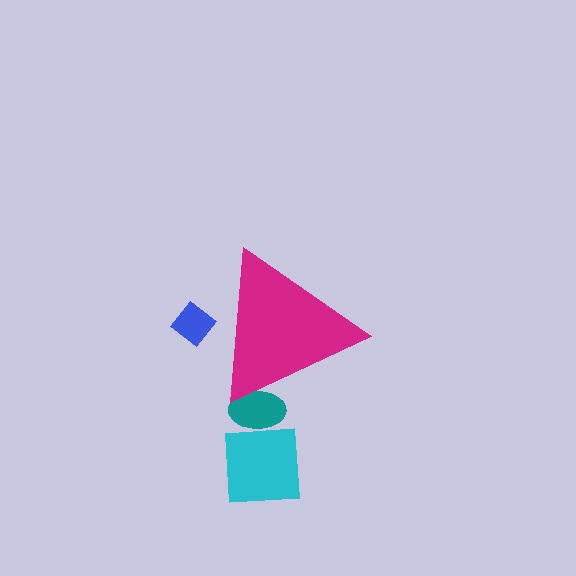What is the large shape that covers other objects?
A magenta triangle.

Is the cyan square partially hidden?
No, the cyan square is fully visible.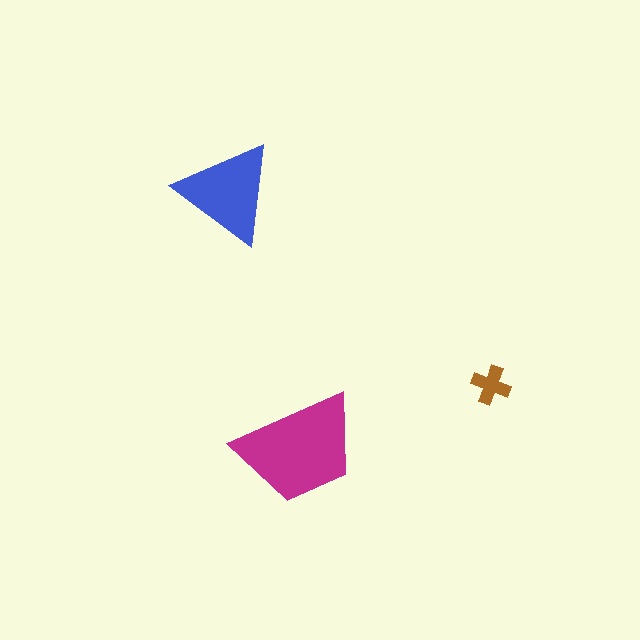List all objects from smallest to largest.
The brown cross, the blue triangle, the magenta trapezoid.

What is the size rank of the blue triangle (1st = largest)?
2nd.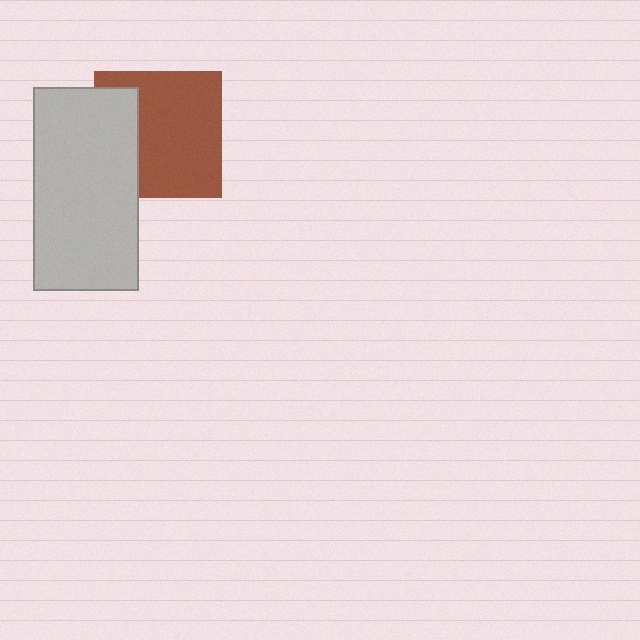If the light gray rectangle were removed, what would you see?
You would see the complete brown square.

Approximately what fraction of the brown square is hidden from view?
Roughly 31% of the brown square is hidden behind the light gray rectangle.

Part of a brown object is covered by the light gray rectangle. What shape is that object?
It is a square.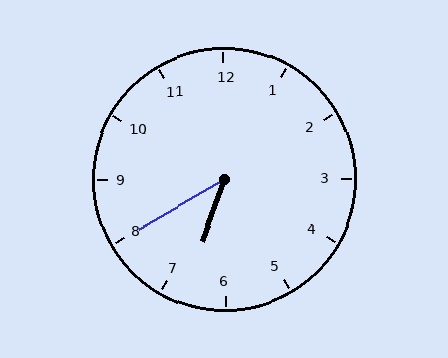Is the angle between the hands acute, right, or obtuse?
It is acute.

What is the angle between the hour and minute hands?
Approximately 40 degrees.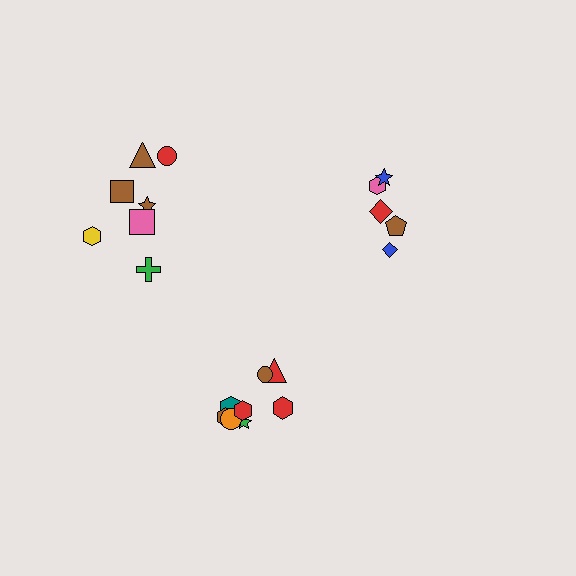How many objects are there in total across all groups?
There are 20 objects.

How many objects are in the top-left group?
There are 7 objects.